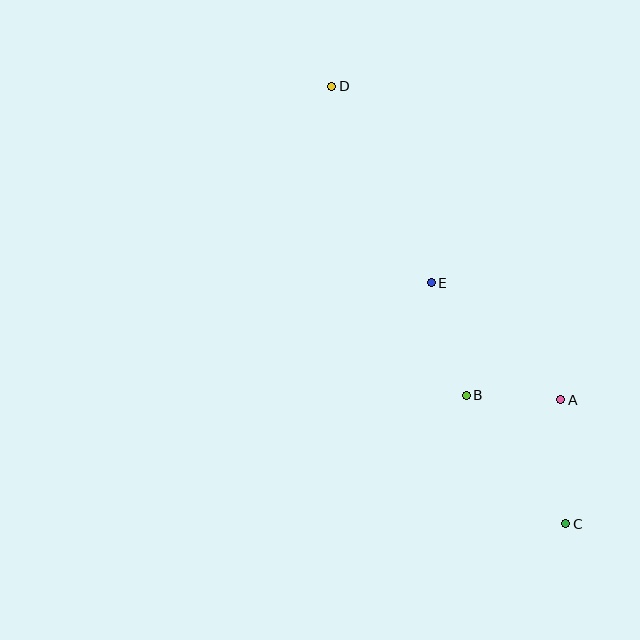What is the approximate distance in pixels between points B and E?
The distance between B and E is approximately 118 pixels.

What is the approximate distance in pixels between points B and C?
The distance between B and C is approximately 162 pixels.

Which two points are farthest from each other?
Points C and D are farthest from each other.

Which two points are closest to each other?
Points A and B are closest to each other.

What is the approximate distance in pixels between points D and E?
The distance between D and E is approximately 220 pixels.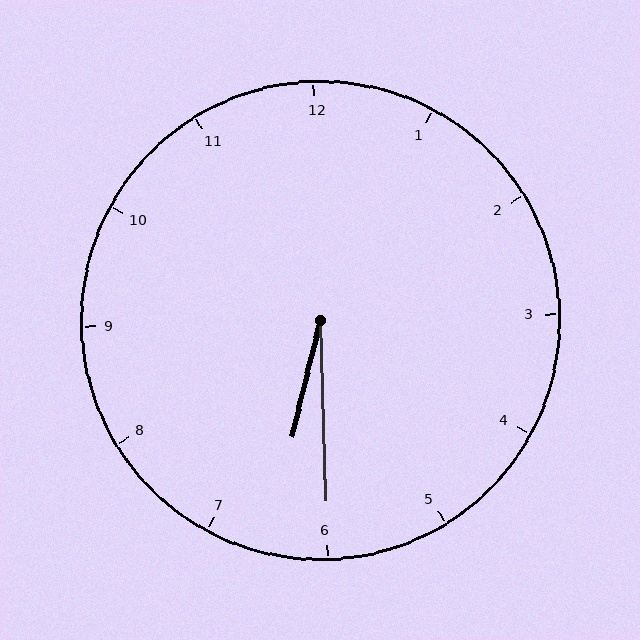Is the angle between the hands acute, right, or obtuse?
It is acute.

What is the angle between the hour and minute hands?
Approximately 15 degrees.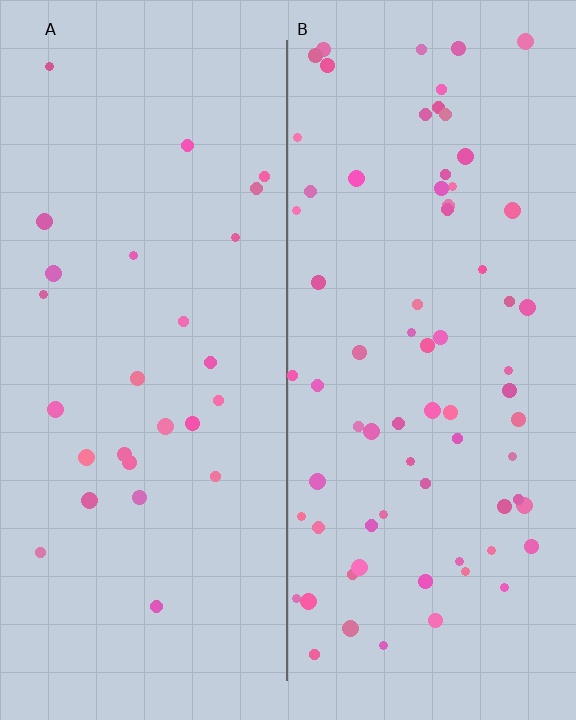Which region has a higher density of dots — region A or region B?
B (the right).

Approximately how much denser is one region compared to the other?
Approximately 2.7× — region B over region A.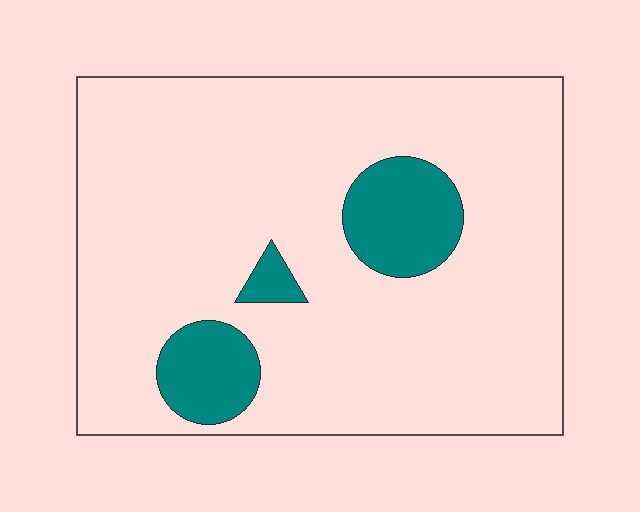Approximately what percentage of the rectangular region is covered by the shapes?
Approximately 15%.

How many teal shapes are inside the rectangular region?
3.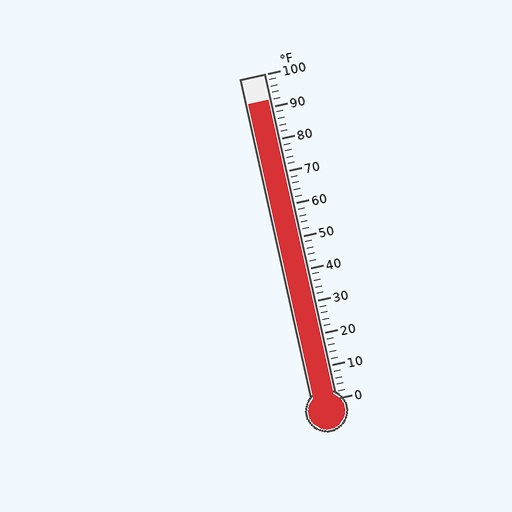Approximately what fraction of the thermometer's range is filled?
The thermometer is filled to approximately 90% of its range.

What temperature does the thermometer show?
The thermometer shows approximately 92°F.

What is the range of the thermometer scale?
The thermometer scale ranges from 0°F to 100°F.